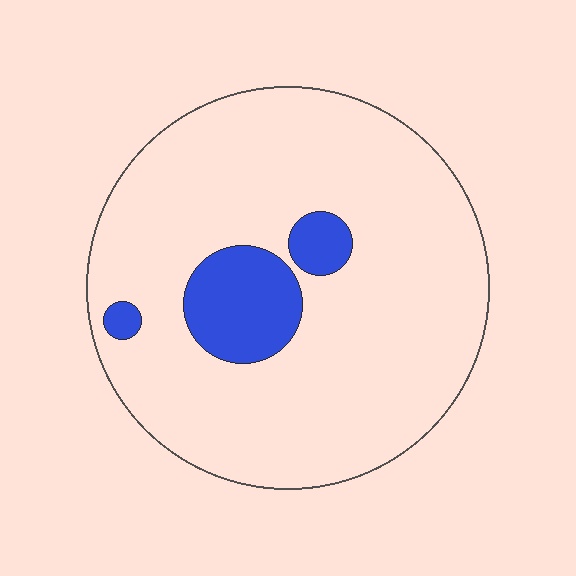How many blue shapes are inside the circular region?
3.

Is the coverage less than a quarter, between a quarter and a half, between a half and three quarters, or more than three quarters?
Less than a quarter.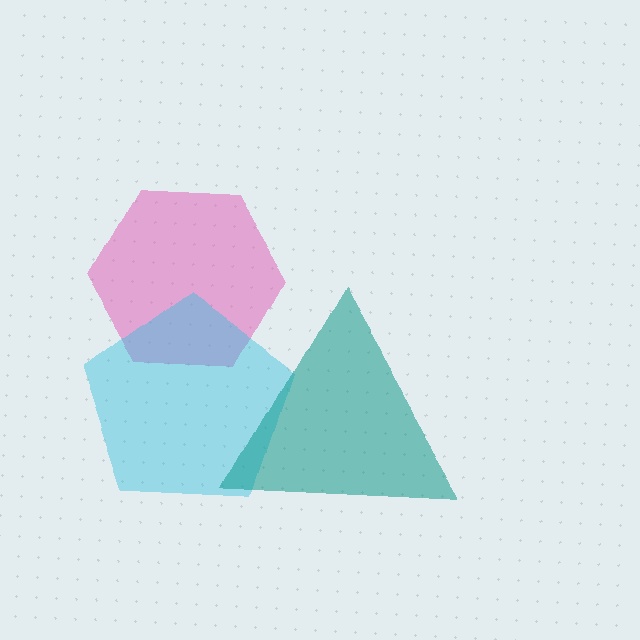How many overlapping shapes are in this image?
There are 3 overlapping shapes in the image.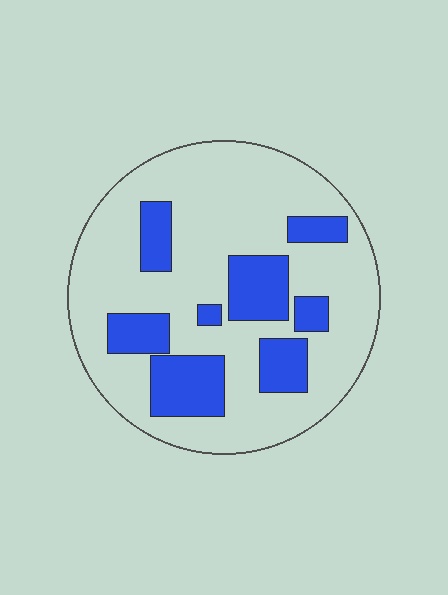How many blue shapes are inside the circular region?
8.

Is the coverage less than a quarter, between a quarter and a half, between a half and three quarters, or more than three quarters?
Between a quarter and a half.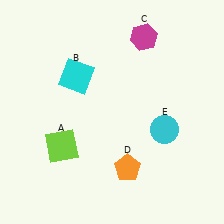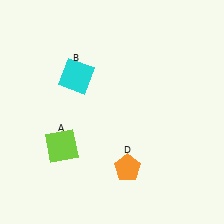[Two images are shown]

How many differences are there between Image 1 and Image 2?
There are 2 differences between the two images.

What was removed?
The cyan circle (E), the magenta hexagon (C) were removed in Image 2.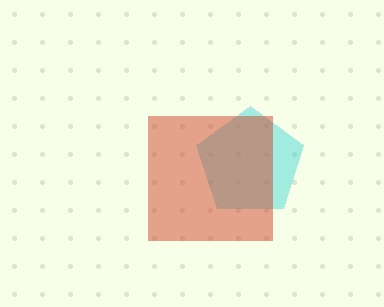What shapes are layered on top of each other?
The layered shapes are: a cyan pentagon, a red square.